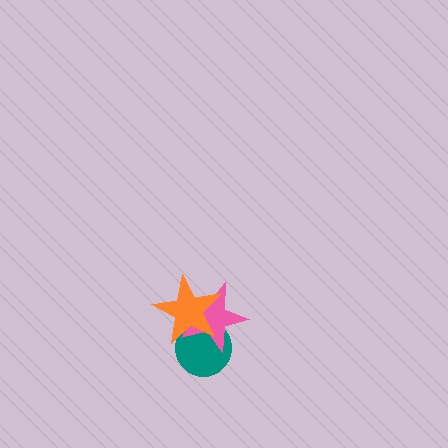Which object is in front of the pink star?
The orange star is in front of the pink star.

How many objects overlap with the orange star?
2 objects overlap with the orange star.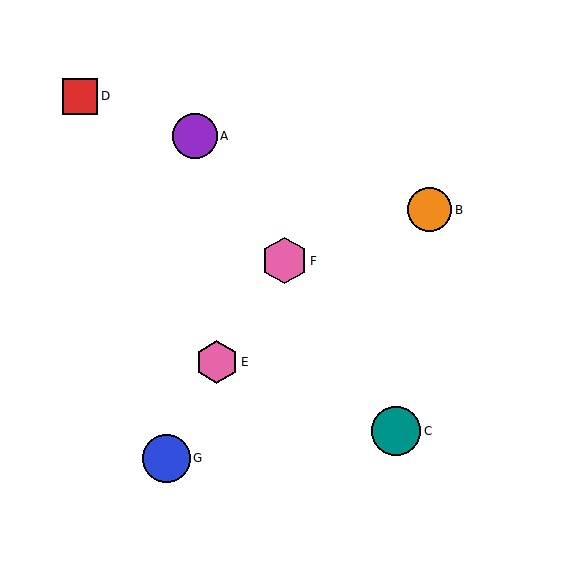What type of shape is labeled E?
Shape E is a pink hexagon.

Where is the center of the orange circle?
The center of the orange circle is at (429, 210).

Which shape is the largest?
The teal circle (labeled C) is the largest.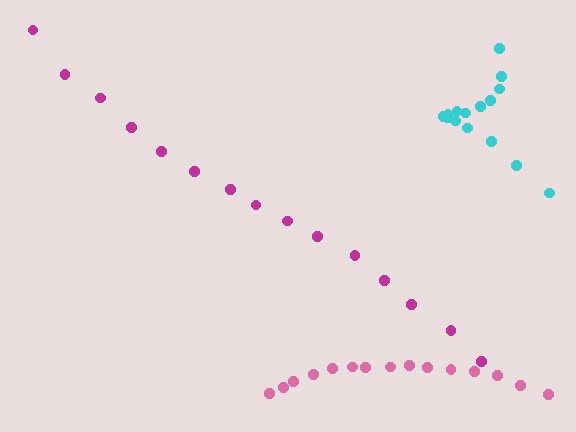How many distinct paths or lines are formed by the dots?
There are 3 distinct paths.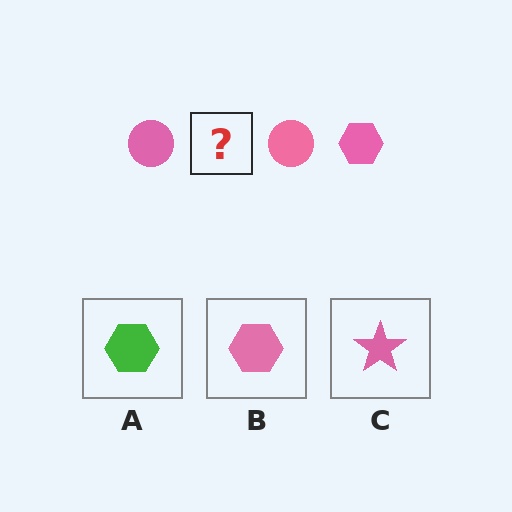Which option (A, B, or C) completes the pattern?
B.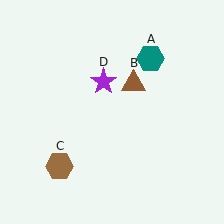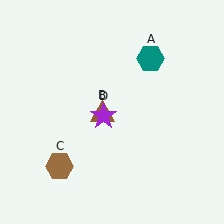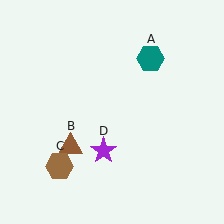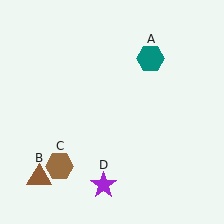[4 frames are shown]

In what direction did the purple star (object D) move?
The purple star (object D) moved down.